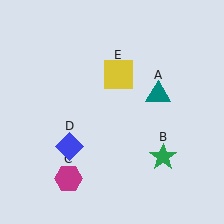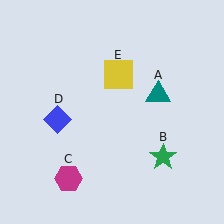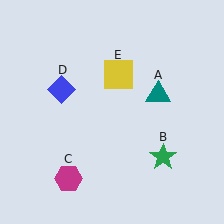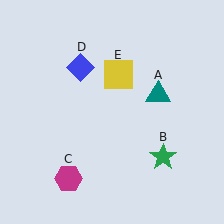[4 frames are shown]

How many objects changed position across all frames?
1 object changed position: blue diamond (object D).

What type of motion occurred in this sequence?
The blue diamond (object D) rotated clockwise around the center of the scene.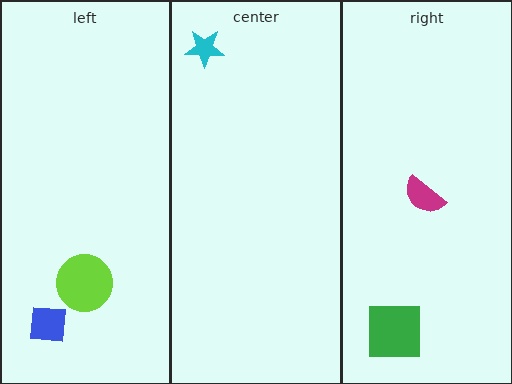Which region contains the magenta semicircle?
The right region.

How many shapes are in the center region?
1.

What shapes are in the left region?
The lime circle, the blue square.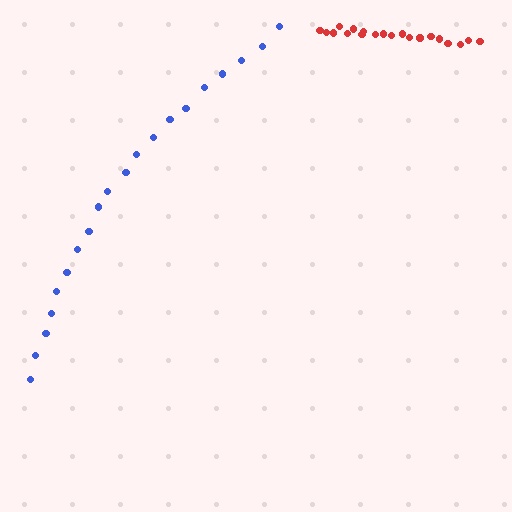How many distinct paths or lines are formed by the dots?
There are 2 distinct paths.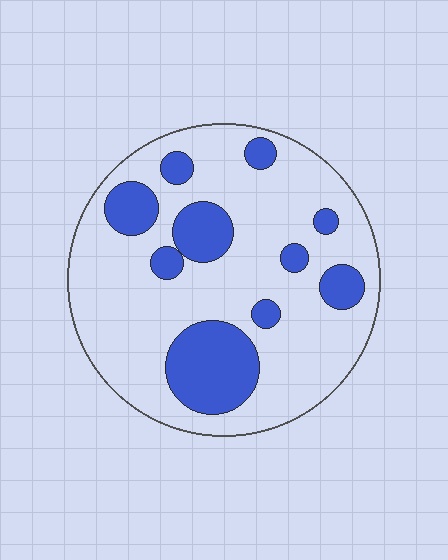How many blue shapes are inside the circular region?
10.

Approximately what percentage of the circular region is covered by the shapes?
Approximately 25%.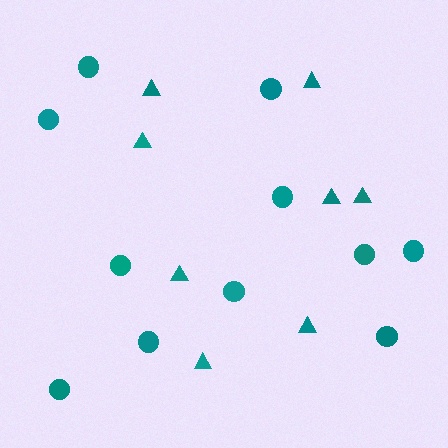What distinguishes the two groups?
There are 2 groups: one group of triangles (8) and one group of circles (11).